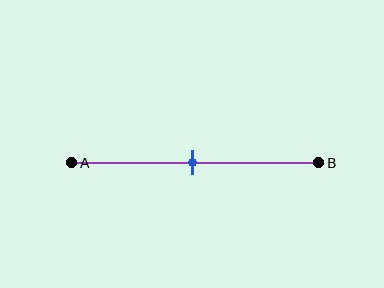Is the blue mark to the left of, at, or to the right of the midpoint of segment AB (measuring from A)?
The blue mark is approximately at the midpoint of segment AB.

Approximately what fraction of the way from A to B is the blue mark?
The blue mark is approximately 50% of the way from A to B.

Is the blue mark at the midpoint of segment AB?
Yes, the mark is approximately at the midpoint.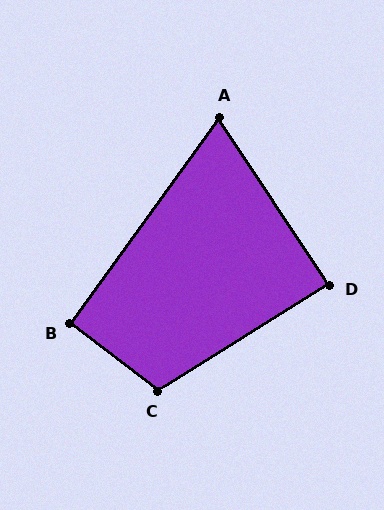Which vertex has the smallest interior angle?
A, at approximately 69 degrees.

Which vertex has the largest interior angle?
C, at approximately 111 degrees.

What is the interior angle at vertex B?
Approximately 91 degrees (approximately right).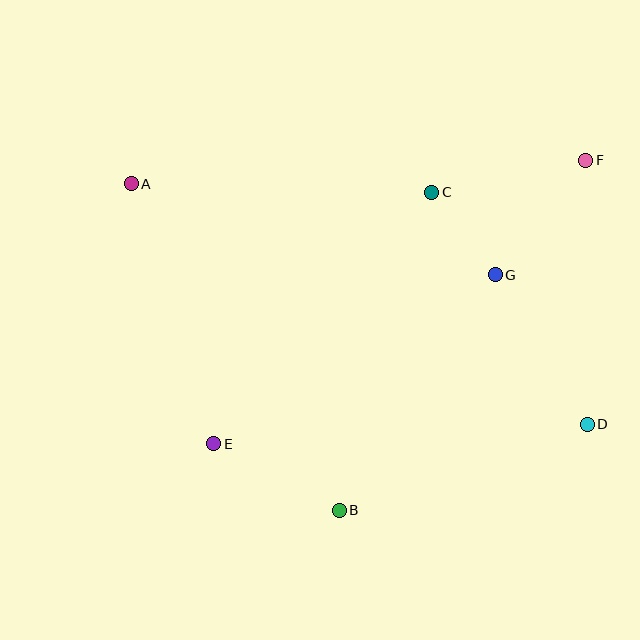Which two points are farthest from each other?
Points A and D are farthest from each other.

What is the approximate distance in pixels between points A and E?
The distance between A and E is approximately 273 pixels.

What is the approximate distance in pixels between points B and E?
The distance between B and E is approximately 142 pixels.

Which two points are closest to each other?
Points C and G are closest to each other.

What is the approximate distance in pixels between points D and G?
The distance between D and G is approximately 175 pixels.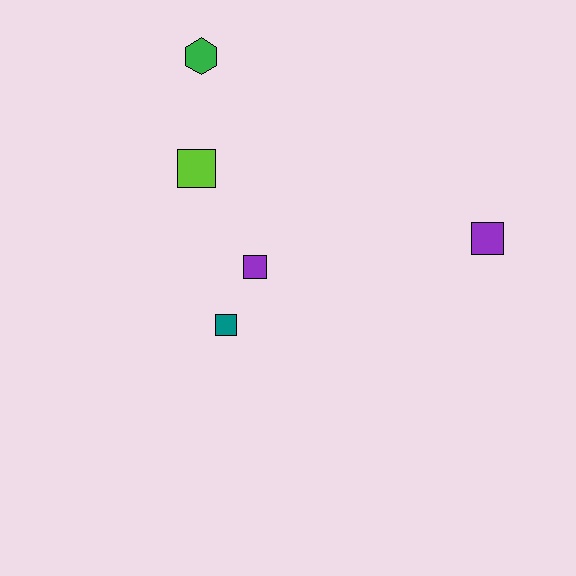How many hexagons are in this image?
There is 1 hexagon.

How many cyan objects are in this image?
There are no cyan objects.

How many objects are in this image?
There are 5 objects.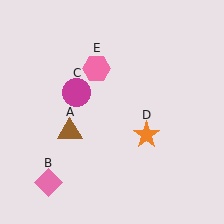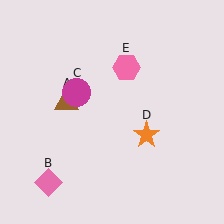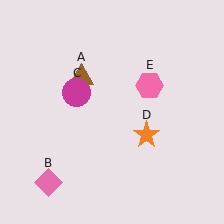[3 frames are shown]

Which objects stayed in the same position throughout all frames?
Pink diamond (object B) and magenta circle (object C) and orange star (object D) remained stationary.